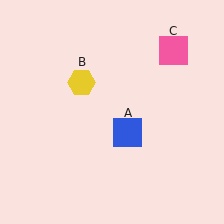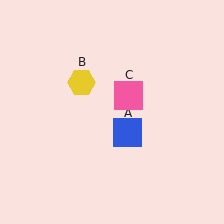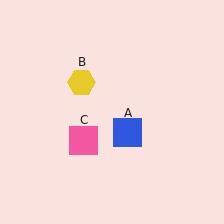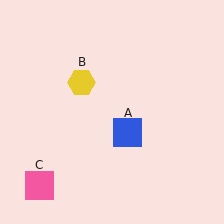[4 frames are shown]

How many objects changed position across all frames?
1 object changed position: pink square (object C).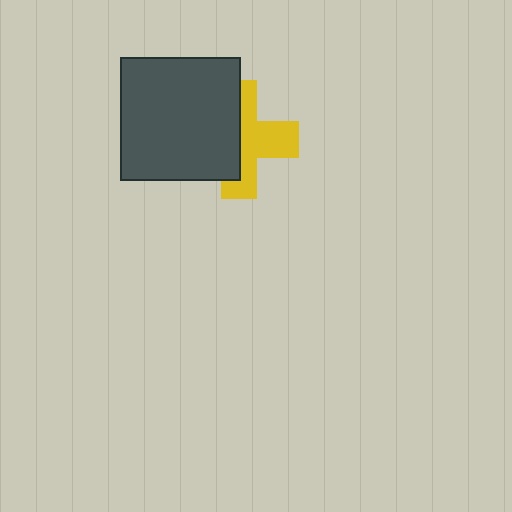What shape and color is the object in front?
The object in front is a dark gray rectangle.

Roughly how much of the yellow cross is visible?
About half of it is visible (roughly 52%).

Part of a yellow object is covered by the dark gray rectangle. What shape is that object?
It is a cross.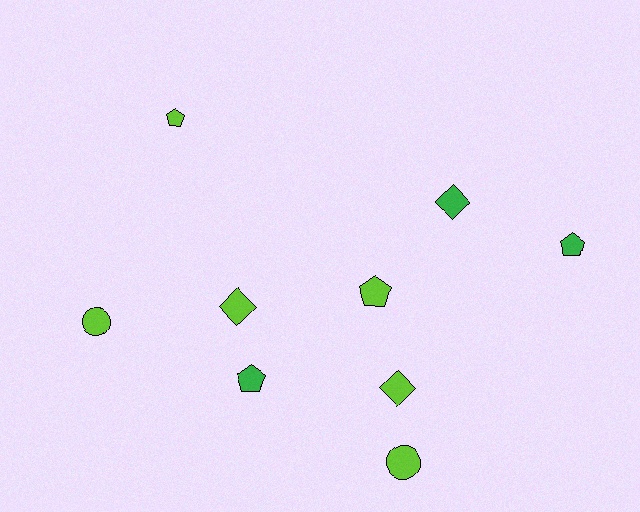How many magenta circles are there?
There are no magenta circles.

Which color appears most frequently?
Lime, with 6 objects.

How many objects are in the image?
There are 9 objects.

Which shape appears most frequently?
Pentagon, with 4 objects.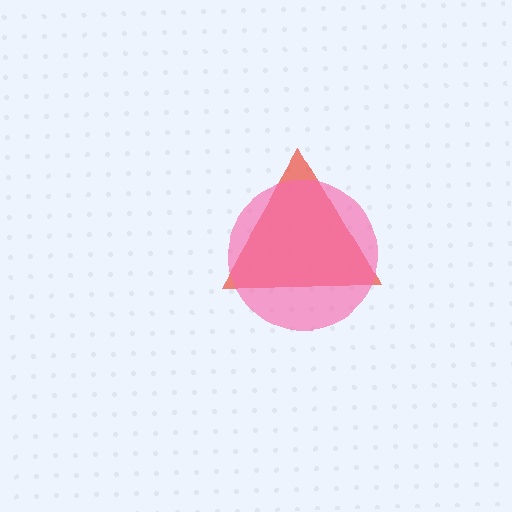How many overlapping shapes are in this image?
There are 2 overlapping shapes in the image.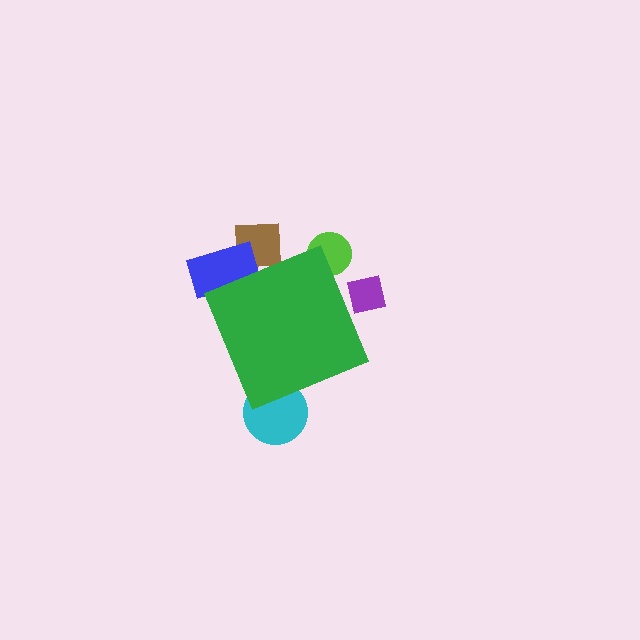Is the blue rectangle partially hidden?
Yes, the blue rectangle is partially hidden behind the green diamond.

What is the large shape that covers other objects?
A green diamond.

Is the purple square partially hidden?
Yes, the purple square is partially hidden behind the green diamond.